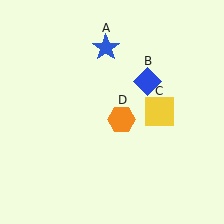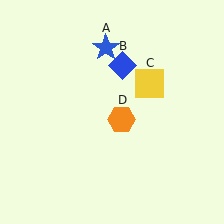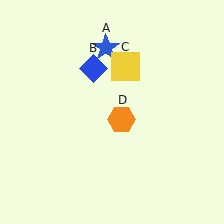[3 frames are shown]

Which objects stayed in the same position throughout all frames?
Blue star (object A) and orange hexagon (object D) remained stationary.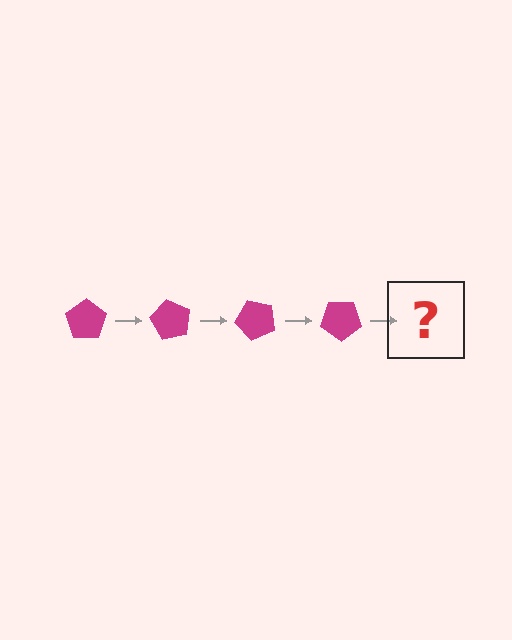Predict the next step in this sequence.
The next step is a magenta pentagon rotated 240 degrees.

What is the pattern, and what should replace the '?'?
The pattern is that the pentagon rotates 60 degrees each step. The '?' should be a magenta pentagon rotated 240 degrees.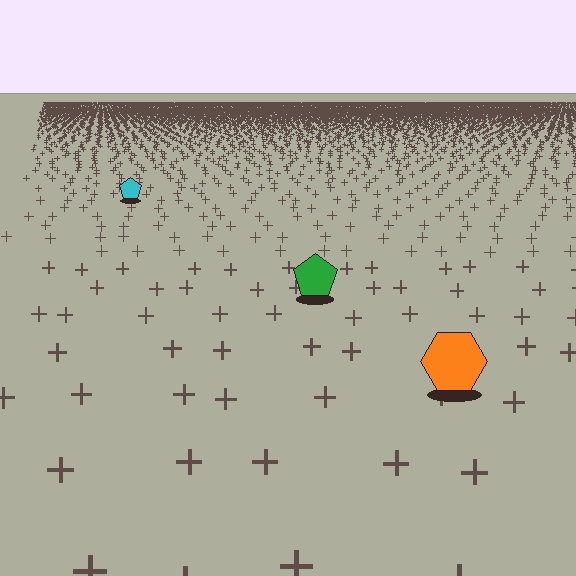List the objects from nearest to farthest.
From nearest to farthest: the orange hexagon, the green pentagon, the cyan pentagon.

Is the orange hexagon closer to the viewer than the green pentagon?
Yes. The orange hexagon is closer — you can tell from the texture gradient: the ground texture is coarser near it.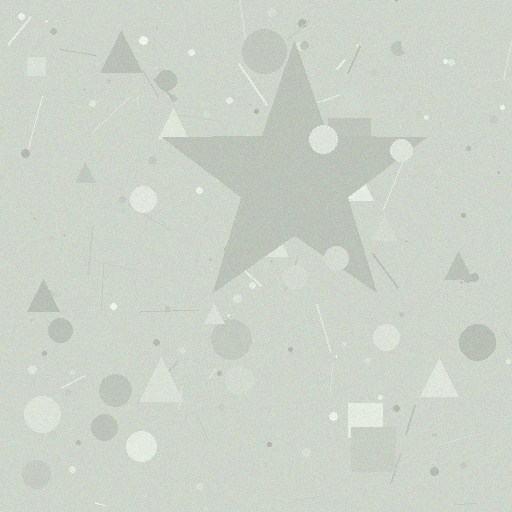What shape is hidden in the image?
A star is hidden in the image.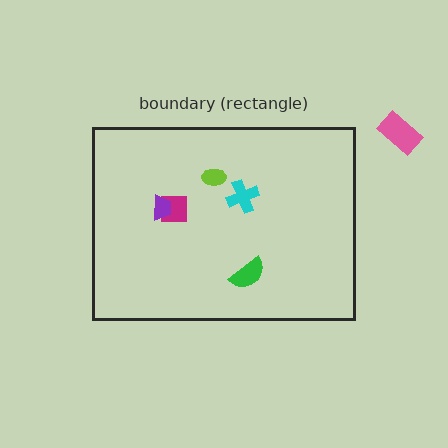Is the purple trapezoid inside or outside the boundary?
Inside.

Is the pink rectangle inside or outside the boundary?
Outside.